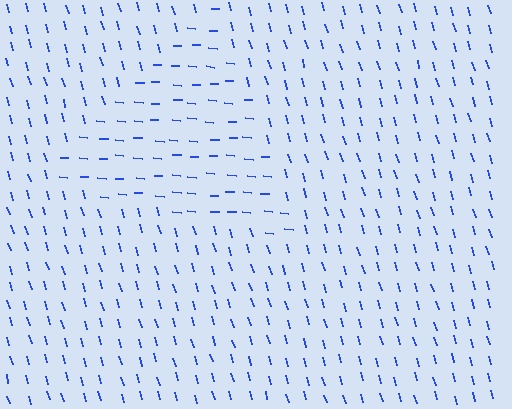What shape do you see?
I see a triangle.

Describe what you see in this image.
The image is filled with small blue line segments. A triangle region in the image has lines oriented differently from the surrounding lines, creating a visible texture boundary.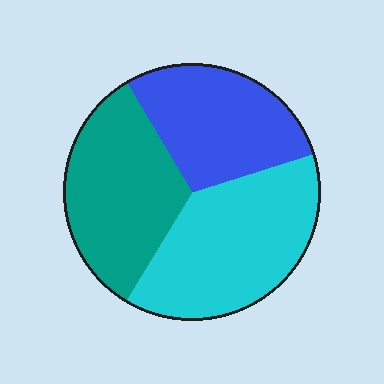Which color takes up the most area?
Cyan, at roughly 40%.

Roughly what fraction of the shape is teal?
Teal takes up between a quarter and a half of the shape.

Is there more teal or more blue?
Teal.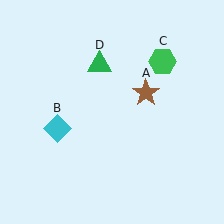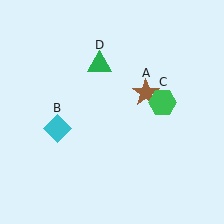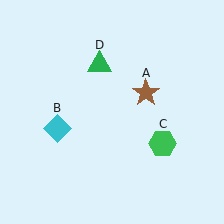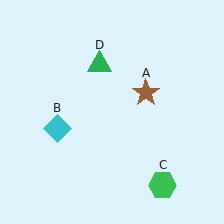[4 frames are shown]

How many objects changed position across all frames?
1 object changed position: green hexagon (object C).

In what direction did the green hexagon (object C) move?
The green hexagon (object C) moved down.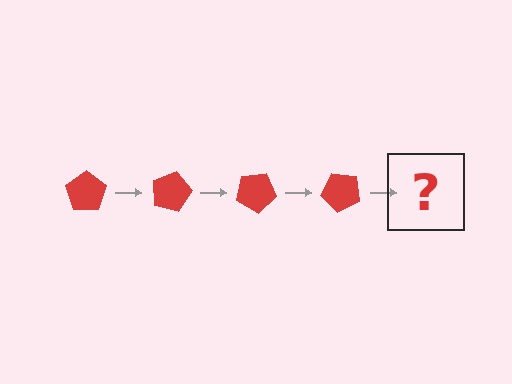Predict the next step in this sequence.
The next step is a red pentagon rotated 60 degrees.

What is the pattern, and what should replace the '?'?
The pattern is that the pentagon rotates 15 degrees each step. The '?' should be a red pentagon rotated 60 degrees.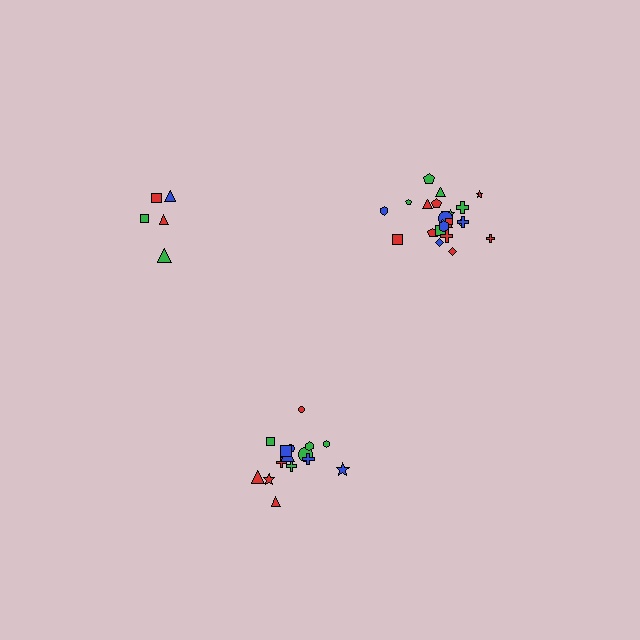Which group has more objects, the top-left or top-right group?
The top-right group.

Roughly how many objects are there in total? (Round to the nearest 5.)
Roughly 45 objects in total.